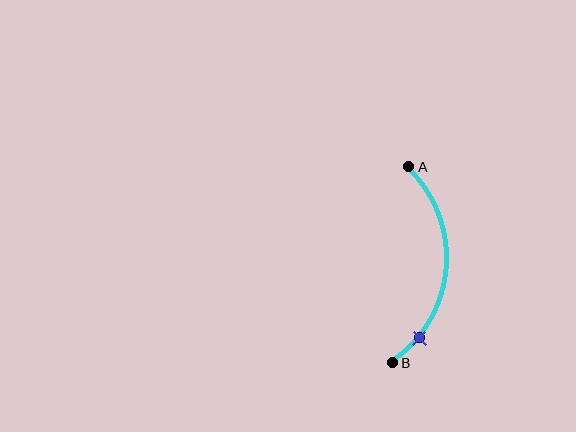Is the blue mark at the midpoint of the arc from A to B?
No. The blue mark lies on the arc but is closer to endpoint B. The arc midpoint would be at the point on the curve equidistant along the arc from both A and B.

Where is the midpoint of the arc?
The arc midpoint is the point on the curve farthest from the straight line joining A and B. It sits to the right of that line.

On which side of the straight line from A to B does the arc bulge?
The arc bulges to the right of the straight line connecting A and B.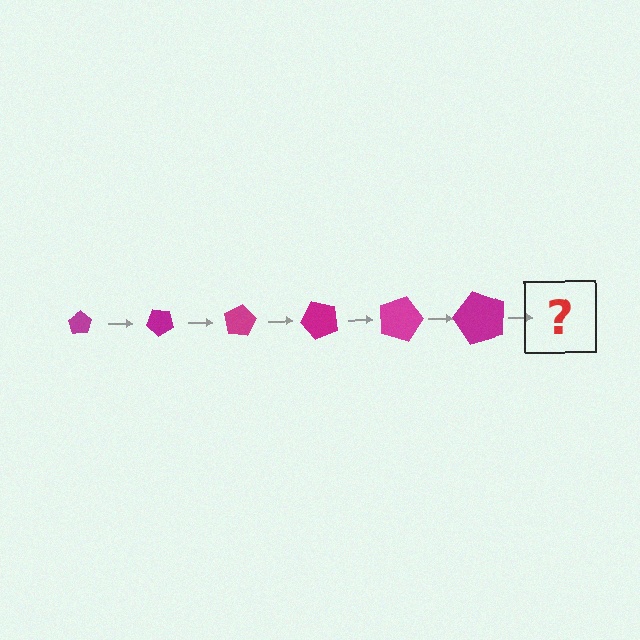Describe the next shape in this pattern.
It should be a pentagon, larger than the previous one and rotated 240 degrees from the start.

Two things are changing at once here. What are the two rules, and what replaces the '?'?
The two rules are that the pentagon grows larger each step and it rotates 40 degrees each step. The '?' should be a pentagon, larger than the previous one and rotated 240 degrees from the start.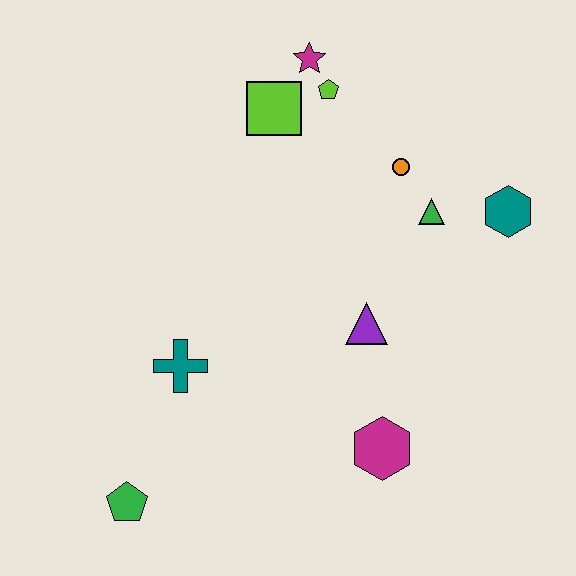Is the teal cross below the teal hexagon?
Yes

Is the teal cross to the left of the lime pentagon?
Yes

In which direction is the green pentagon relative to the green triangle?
The green pentagon is to the left of the green triangle.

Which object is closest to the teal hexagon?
The green triangle is closest to the teal hexagon.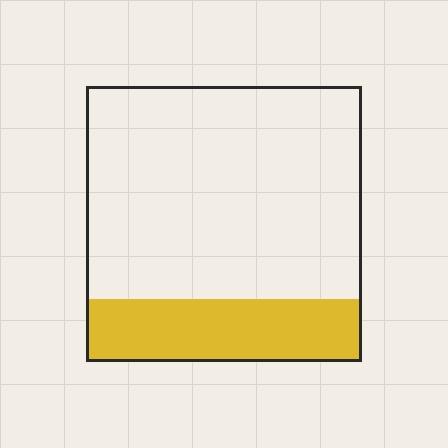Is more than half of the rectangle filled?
No.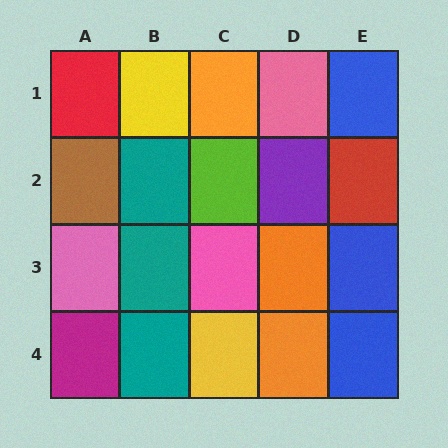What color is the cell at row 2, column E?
Red.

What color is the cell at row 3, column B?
Teal.